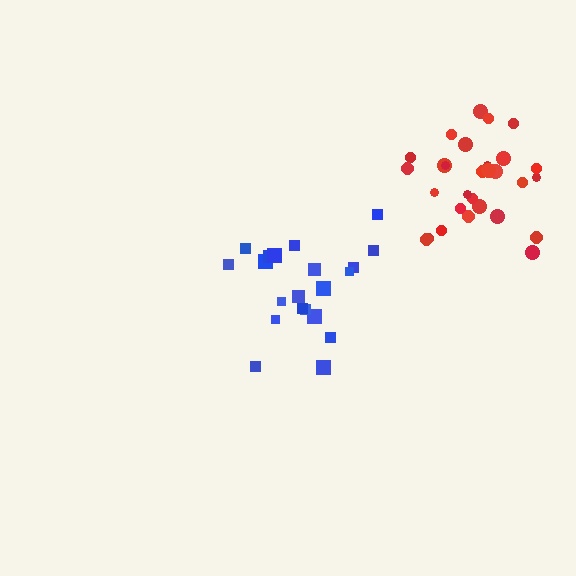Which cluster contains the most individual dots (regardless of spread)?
Red (30).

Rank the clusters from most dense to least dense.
red, blue.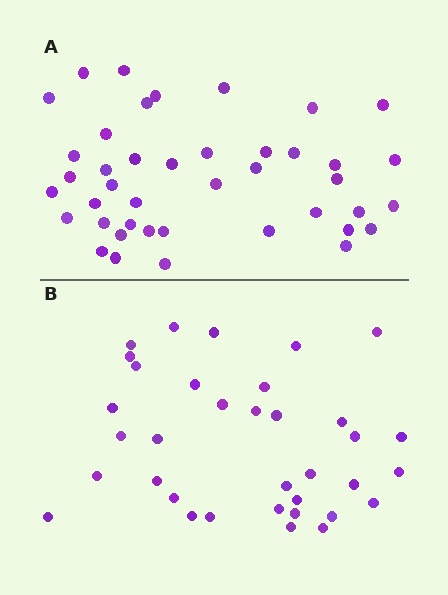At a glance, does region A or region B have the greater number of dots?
Region A (the top region) has more dots.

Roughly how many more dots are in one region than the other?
Region A has roughly 8 or so more dots than region B.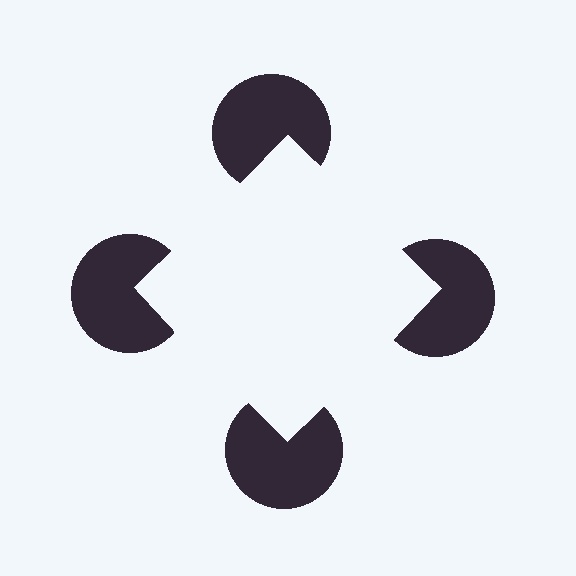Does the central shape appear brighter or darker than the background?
It typically appears slightly brighter than the background, even though no actual brightness change is drawn.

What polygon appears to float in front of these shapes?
An illusory square — its edges are inferred from the aligned wedge cuts in the pac-man discs, not physically drawn.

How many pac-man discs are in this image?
There are 4 — one at each vertex of the illusory square.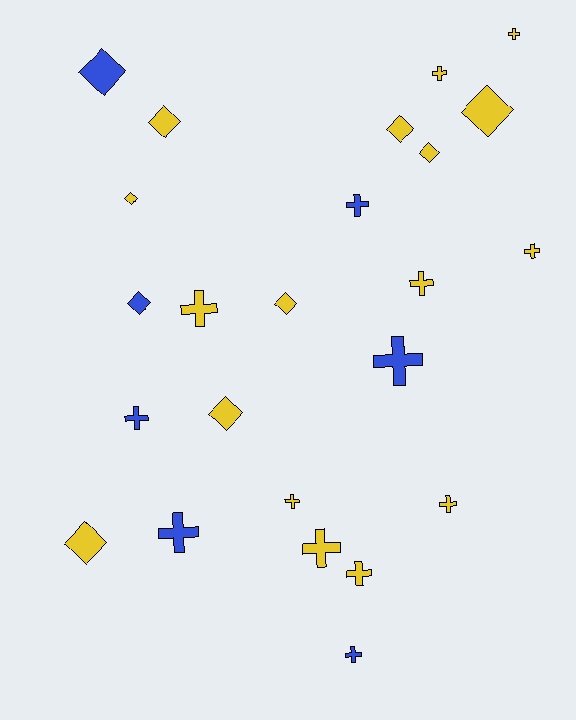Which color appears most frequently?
Yellow, with 17 objects.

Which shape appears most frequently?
Cross, with 14 objects.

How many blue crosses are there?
There are 5 blue crosses.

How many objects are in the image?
There are 24 objects.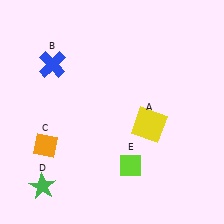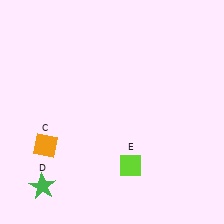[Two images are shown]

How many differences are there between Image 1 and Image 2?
There are 2 differences between the two images.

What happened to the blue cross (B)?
The blue cross (B) was removed in Image 2. It was in the top-left area of Image 1.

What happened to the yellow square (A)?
The yellow square (A) was removed in Image 2. It was in the bottom-right area of Image 1.